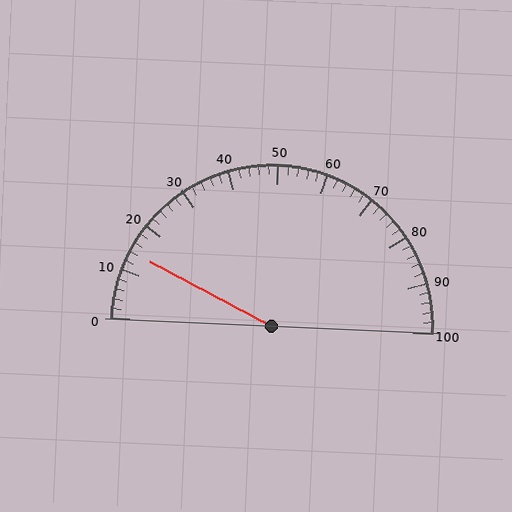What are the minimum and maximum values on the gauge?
The gauge ranges from 0 to 100.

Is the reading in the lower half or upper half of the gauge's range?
The reading is in the lower half of the range (0 to 100).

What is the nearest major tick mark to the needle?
The nearest major tick mark is 10.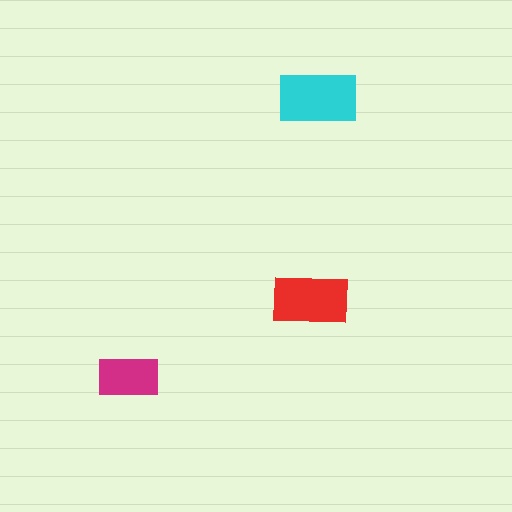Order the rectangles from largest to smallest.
the cyan one, the red one, the magenta one.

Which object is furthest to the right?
The cyan rectangle is rightmost.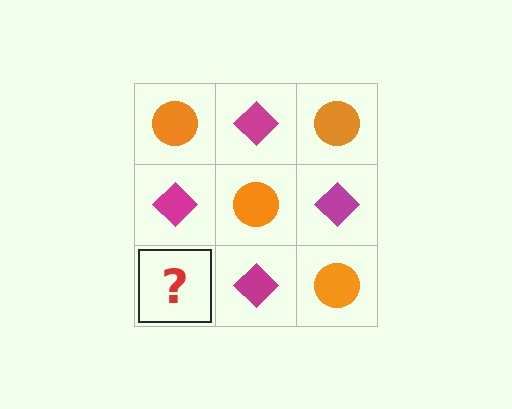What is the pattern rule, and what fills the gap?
The rule is that it alternates orange circle and magenta diamond in a checkerboard pattern. The gap should be filled with an orange circle.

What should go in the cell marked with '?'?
The missing cell should contain an orange circle.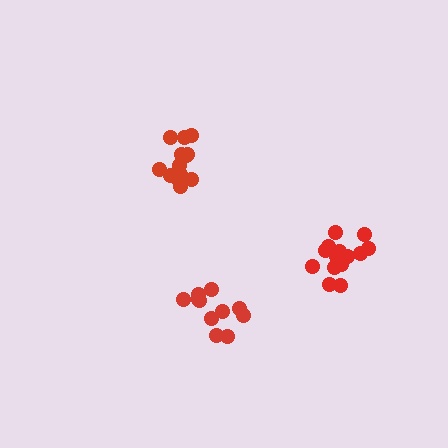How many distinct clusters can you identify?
There are 3 distinct clusters.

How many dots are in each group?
Group 1: 11 dots, Group 2: 14 dots, Group 3: 14 dots (39 total).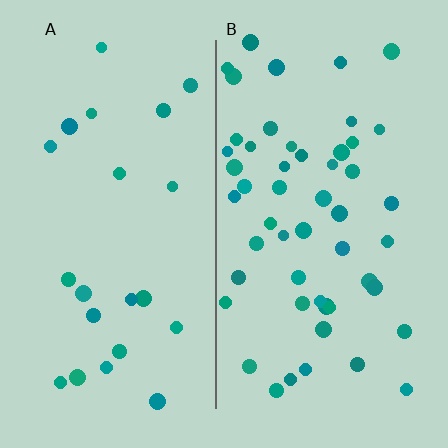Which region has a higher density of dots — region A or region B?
B (the right).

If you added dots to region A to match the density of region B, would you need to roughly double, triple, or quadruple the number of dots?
Approximately double.